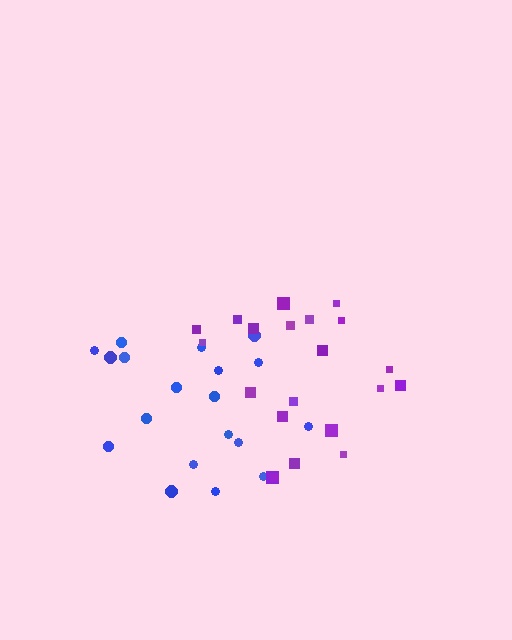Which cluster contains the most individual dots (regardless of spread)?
Purple (21).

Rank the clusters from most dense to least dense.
purple, blue.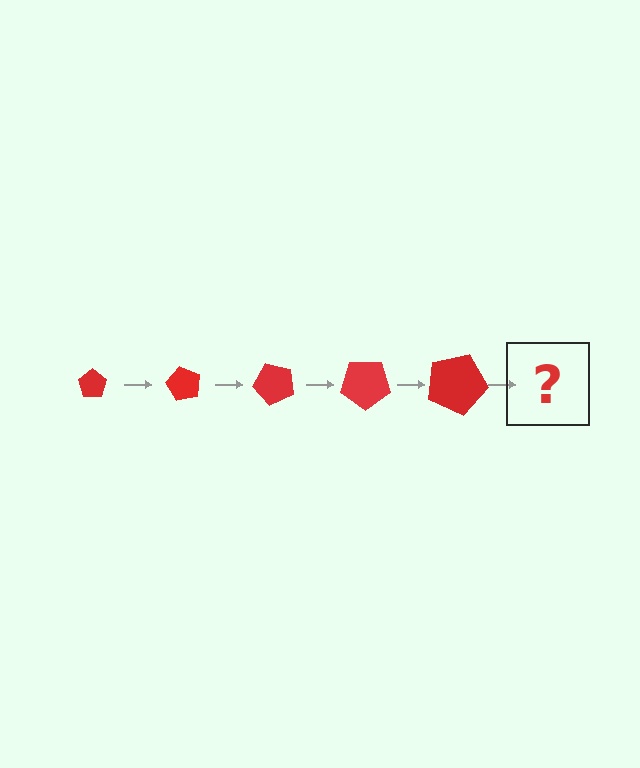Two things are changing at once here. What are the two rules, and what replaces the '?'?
The two rules are that the pentagon grows larger each step and it rotates 60 degrees each step. The '?' should be a pentagon, larger than the previous one and rotated 300 degrees from the start.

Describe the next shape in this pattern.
It should be a pentagon, larger than the previous one and rotated 300 degrees from the start.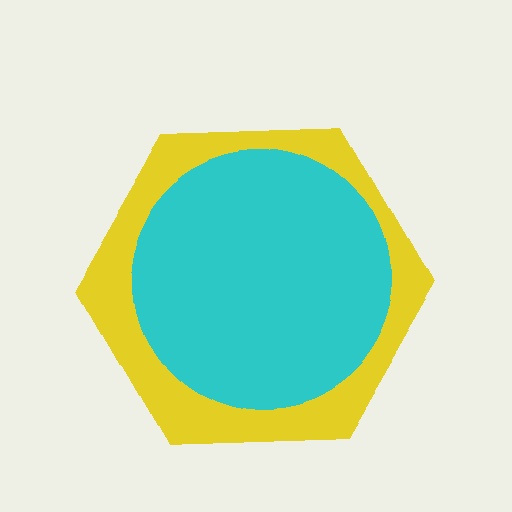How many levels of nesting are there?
2.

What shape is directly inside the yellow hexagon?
The cyan circle.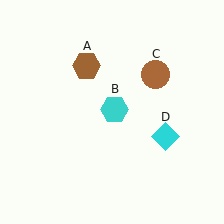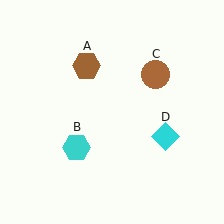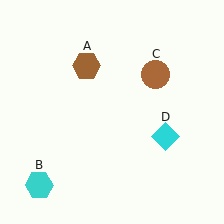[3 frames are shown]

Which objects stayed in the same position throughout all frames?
Brown hexagon (object A) and brown circle (object C) and cyan diamond (object D) remained stationary.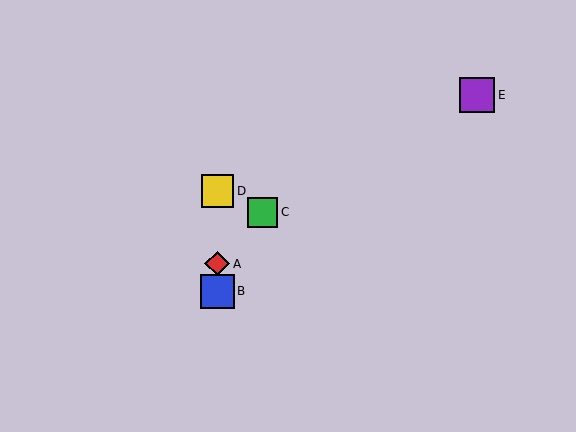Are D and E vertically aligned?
No, D is at x≈217 and E is at x≈477.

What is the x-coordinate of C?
Object C is at x≈263.